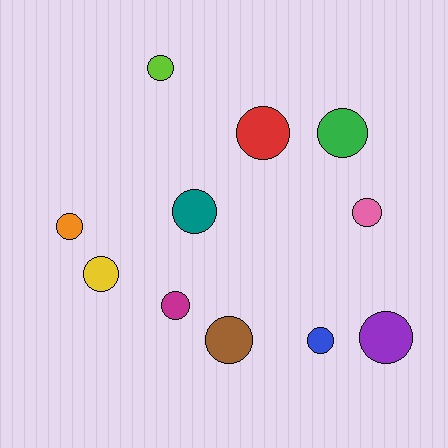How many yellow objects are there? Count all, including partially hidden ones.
There is 1 yellow object.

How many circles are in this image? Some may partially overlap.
There are 11 circles.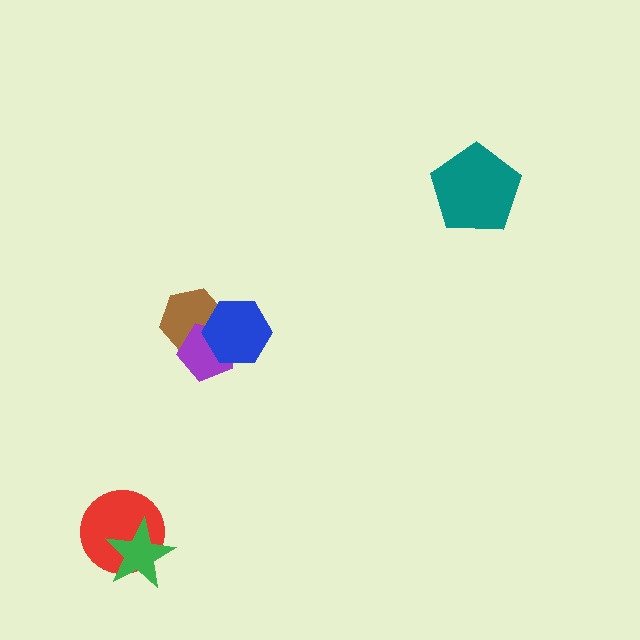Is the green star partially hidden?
No, no other shape covers it.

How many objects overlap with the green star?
1 object overlaps with the green star.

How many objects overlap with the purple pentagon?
2 objects overlap with the purple pentagon.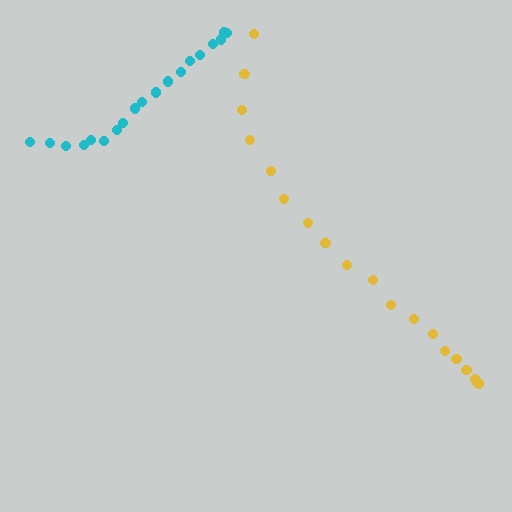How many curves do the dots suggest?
There are 2 distinct paths.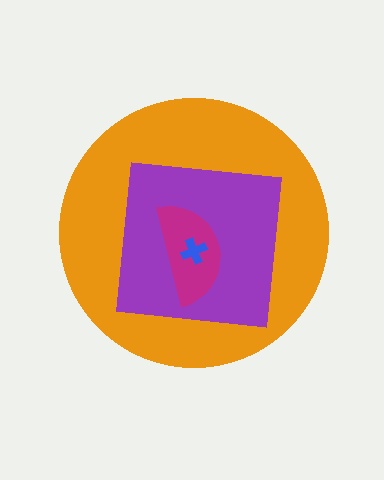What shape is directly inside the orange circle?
The purple square.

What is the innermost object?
The blue cross.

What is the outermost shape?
The orange circle.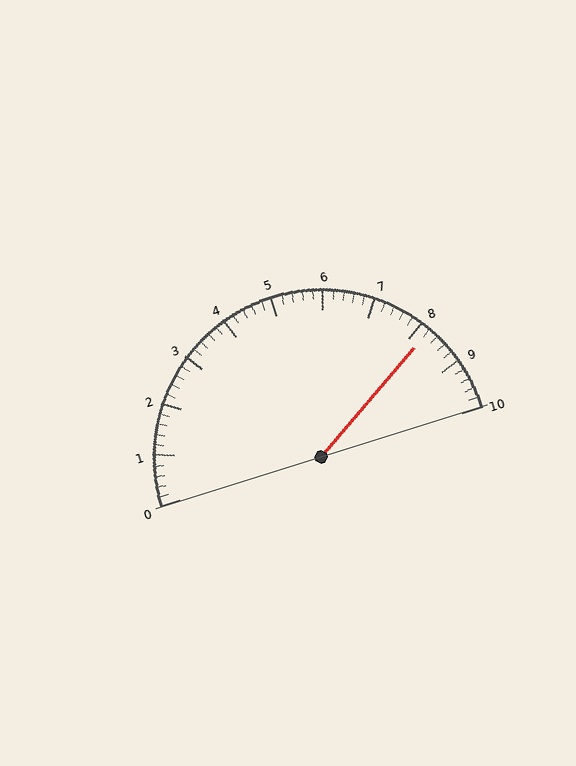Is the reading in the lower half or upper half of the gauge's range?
The reading is in the upper half of the range (0 to 10).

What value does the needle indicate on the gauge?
The needle indicates approximately 8.2.